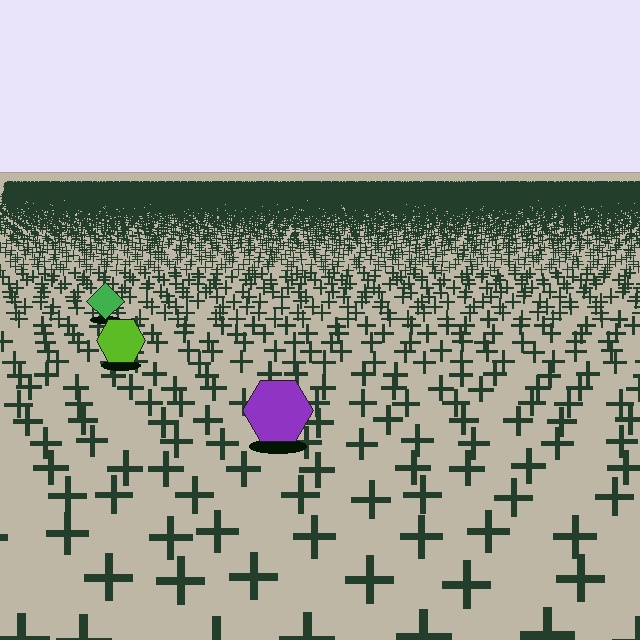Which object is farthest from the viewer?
The green diamond is farthest from the viewer. It appears smaller and the ground texture around it is denser.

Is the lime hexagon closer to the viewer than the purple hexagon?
No. The purple hexagon is closer — you can tell from the texture gradient: the ground texture is coarser near it.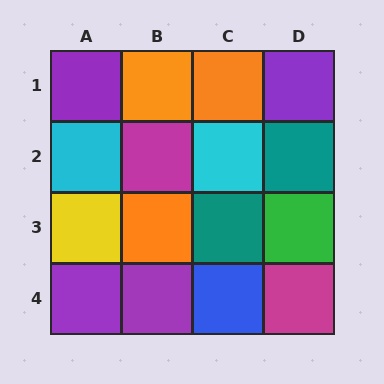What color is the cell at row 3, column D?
Green.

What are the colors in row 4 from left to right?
Purple, purple, blue, magenta.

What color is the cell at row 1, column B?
Orange.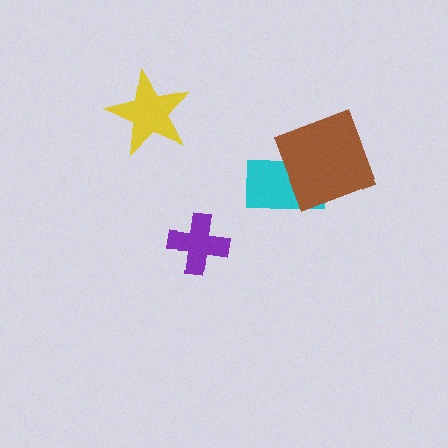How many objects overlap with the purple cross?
0 objects overlap with the purple cross.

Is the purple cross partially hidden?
No, no other shape covers it.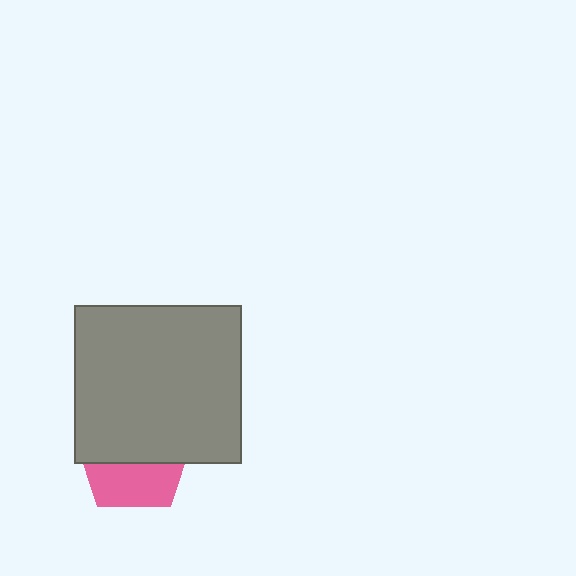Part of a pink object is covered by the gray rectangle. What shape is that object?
It is a pentagon.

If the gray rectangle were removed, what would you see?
You would see the complete pink pentagon.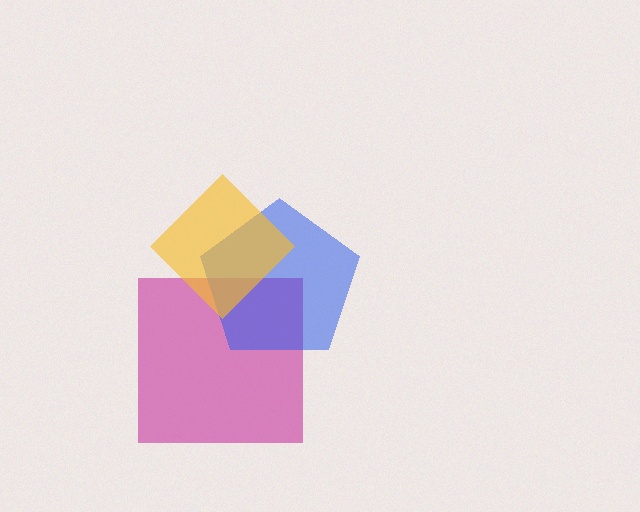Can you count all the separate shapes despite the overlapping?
Yes, there are 3 separate shapes.